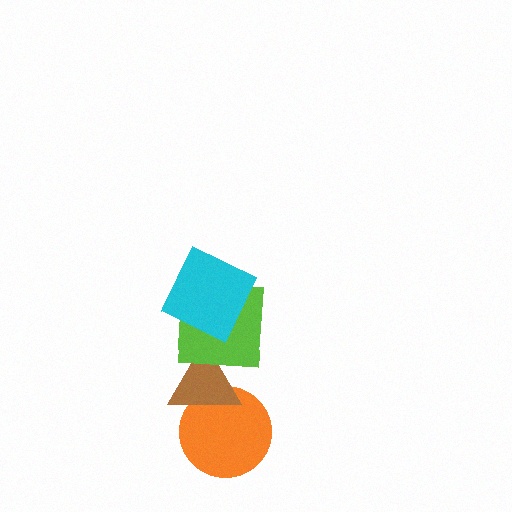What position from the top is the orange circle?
The orange circle is 4th from the top.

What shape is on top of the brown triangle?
The lime square is on top of the brown triangle.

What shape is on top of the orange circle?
The brown triangle is on top of the orange circle.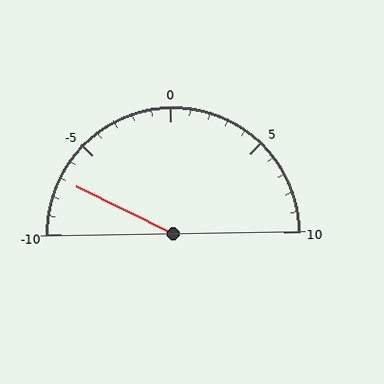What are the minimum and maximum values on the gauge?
The gauge ranges from -10 to 10.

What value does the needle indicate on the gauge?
The needle indicates approximately -7.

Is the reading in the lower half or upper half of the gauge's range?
The reading is in the lower half of the range (-10 to 10).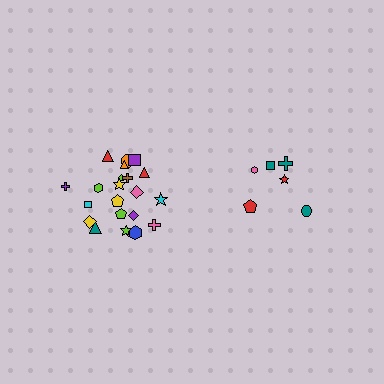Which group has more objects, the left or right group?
The left group.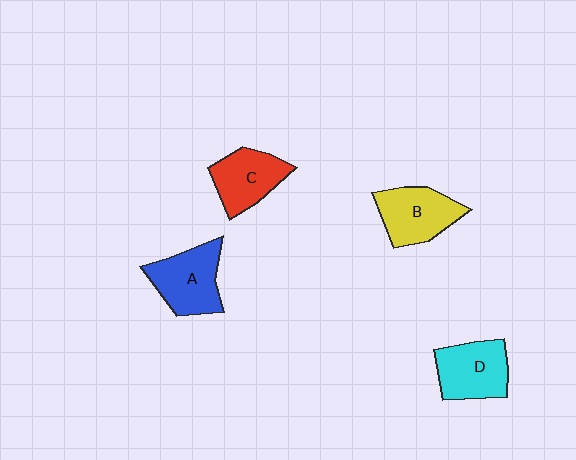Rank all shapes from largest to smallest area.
From largest to smallest: A (blue), D (cyan), B (yellow), C (red).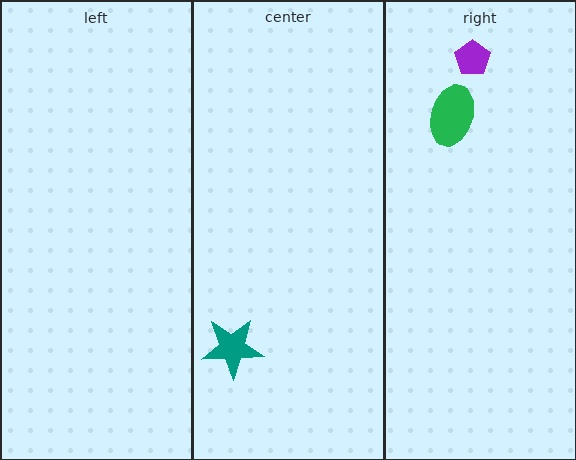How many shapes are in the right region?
2.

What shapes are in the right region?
The green ellipse, the purple pentagon.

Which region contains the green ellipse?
The right region.